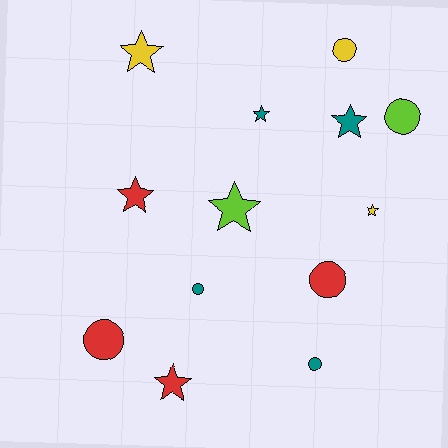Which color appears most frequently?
Red, with 4 objects.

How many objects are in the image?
There are 13 objects.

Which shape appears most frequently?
Star, with 7 objects.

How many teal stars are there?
There are 2 teal stars.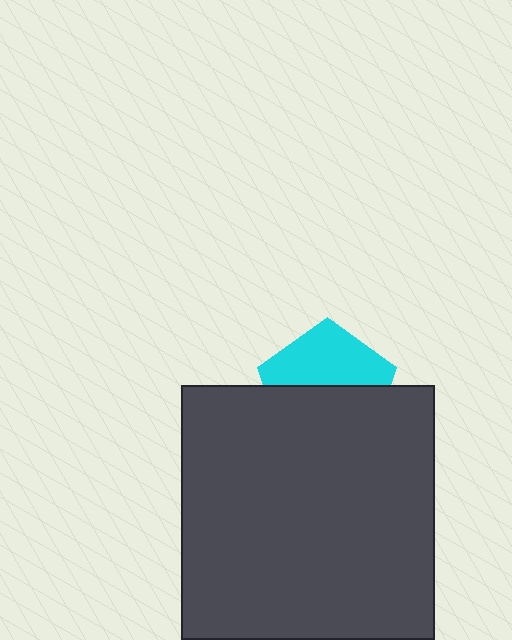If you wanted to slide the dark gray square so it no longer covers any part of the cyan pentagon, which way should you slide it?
Slide it down — that is the most direct way to separate the two shapes.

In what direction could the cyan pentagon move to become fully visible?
The cyan pentagon could move up. That would shift it out from behind the dark gray square entirely.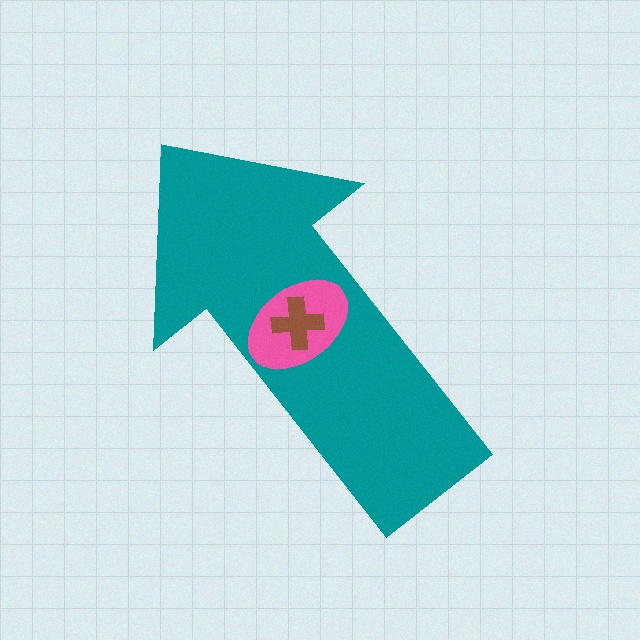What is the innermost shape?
The brown cross.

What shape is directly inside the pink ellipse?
The brown cross.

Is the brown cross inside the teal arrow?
Yes.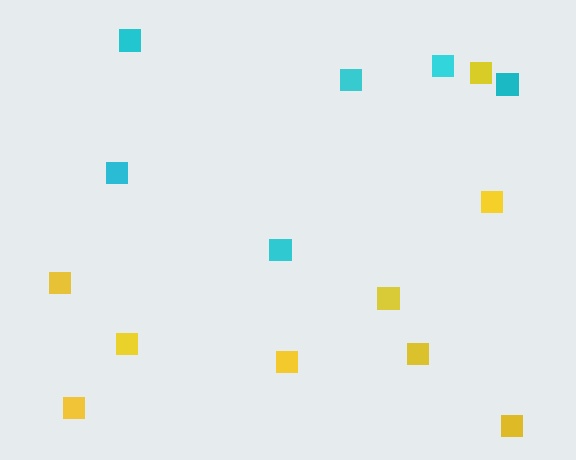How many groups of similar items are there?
There are 2 groups: one group of cyan squares (6) and one group of yellow squares (9).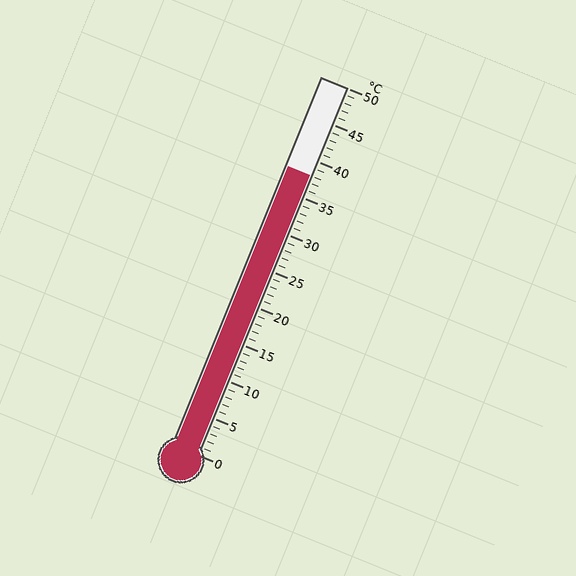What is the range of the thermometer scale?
The thermometer scale ranges from 0°C to 50°C.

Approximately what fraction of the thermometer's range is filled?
The thermometer is filled to approximately 75% of its range.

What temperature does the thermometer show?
The thermometer shows approximately 38°C.